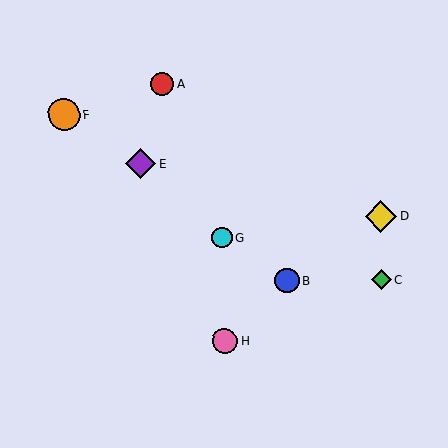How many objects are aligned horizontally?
2 objects (B, C) are aligned horizontally.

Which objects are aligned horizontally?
Objects B, C are aligned horizontally.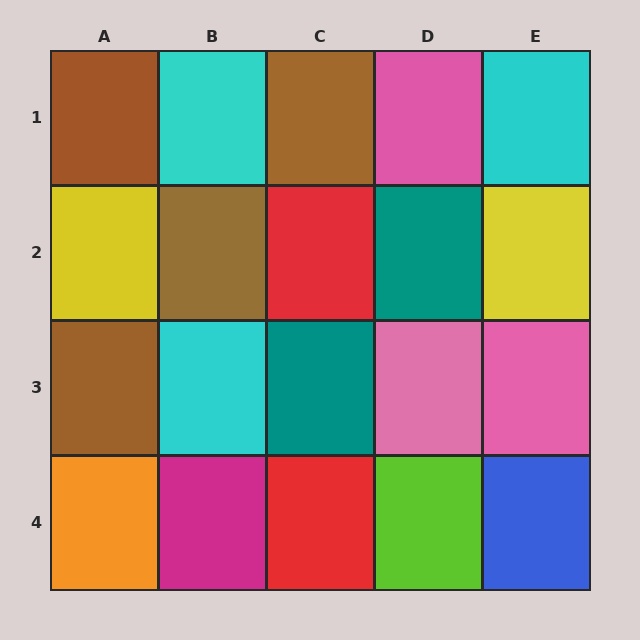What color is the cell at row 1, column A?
Brown.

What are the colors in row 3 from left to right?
Brown, cyan, teal, pink, pink.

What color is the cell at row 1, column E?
Cyan.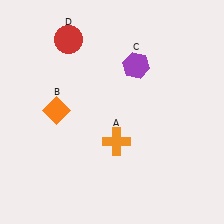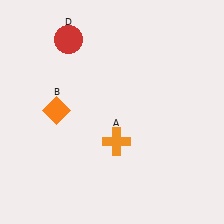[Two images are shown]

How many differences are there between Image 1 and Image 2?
There is 1 difference between the two images.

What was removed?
The purple hexagon (C) was removed in Image 2.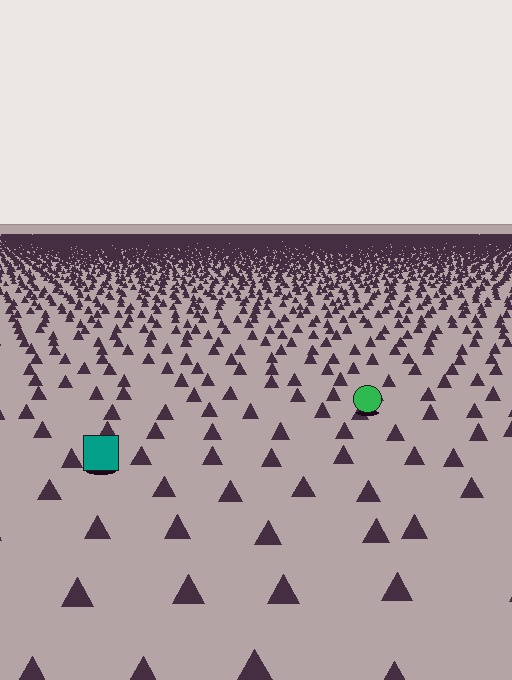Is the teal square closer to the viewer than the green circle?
Yes. The teal square is closer — you can tell from the texture gradient: the ground texture is coarser near it.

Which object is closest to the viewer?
The teal square is closest. The texture marks near it are larger and more spread out.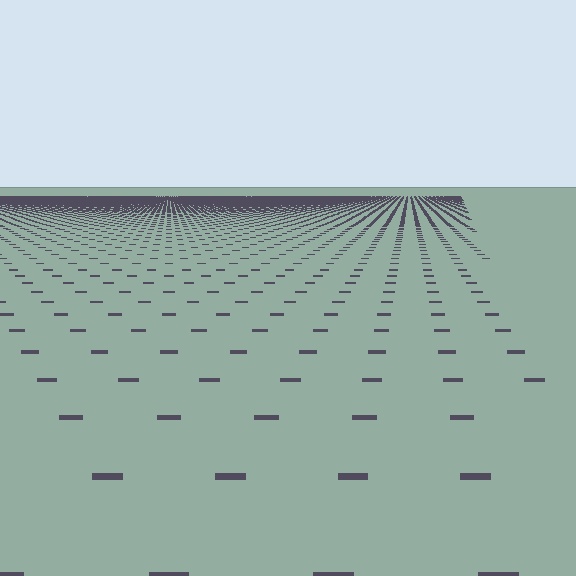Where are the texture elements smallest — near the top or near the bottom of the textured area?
Near the top.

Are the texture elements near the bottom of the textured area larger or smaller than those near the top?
Larger. Near the bottom, elements are closer to the viewer and appear at a bigger on-screen size.